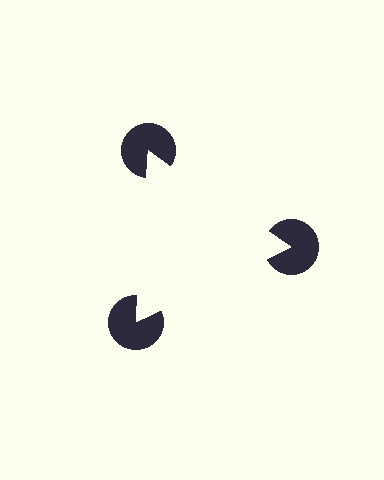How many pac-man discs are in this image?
There are 3 — one at each vertex of the illusory triangle.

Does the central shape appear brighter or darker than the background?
It typically appears slightly brighter than the background, even though no actual brightness change is drawn.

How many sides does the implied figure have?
3 sides.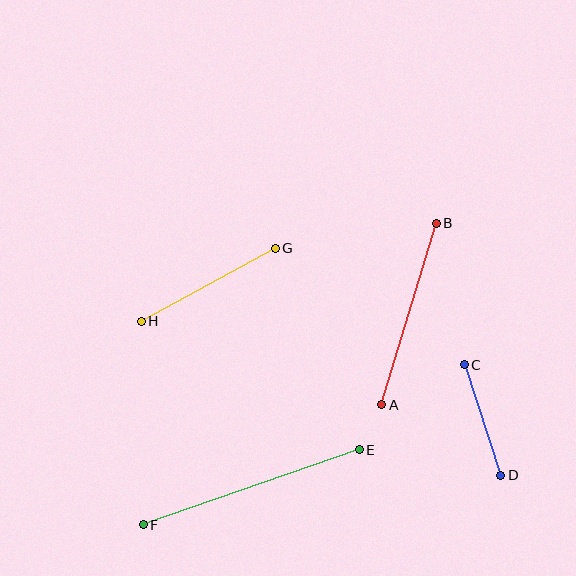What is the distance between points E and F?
The distance is approximately 229 pixels.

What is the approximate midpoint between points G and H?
The midpoint is at approximately (208, 285) pixels.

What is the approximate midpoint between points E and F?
The midpoint is at approximately (251, 487) pixels.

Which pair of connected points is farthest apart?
Points E and F are farthest apart.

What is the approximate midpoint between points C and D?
The midpoint is at approximately (482, 420) pixels.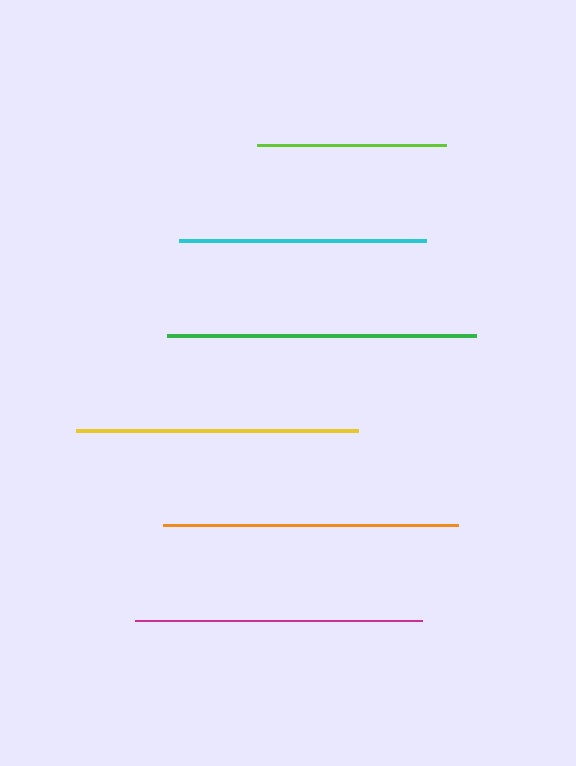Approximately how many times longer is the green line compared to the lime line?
The green line is approximately 1.6 times the length of the lime line.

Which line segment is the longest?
The green line is the longest at approximately 309 pixels.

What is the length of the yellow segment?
The yellow segment is approximately 281 pixels long.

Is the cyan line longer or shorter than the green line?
The green line is longer than the cyan line.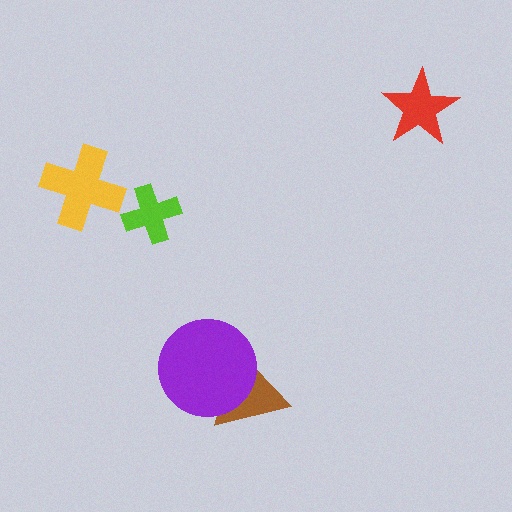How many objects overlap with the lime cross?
0 objects overlap with the lime cross.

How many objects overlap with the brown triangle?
1 object overlaps with the brown triangle.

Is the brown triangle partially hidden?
Yes, it is partially covered by another shape.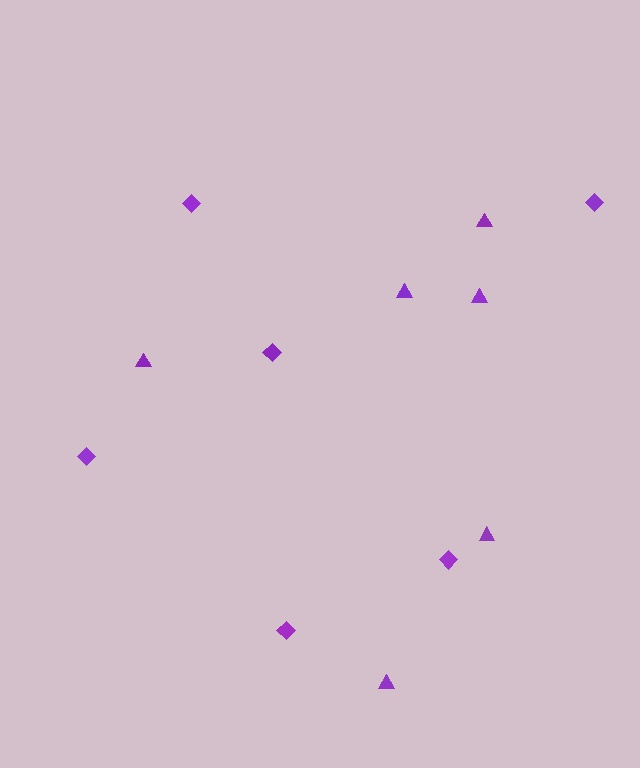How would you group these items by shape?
There are 2 groups: one group of diamonds (6) and one group of triangles (6).